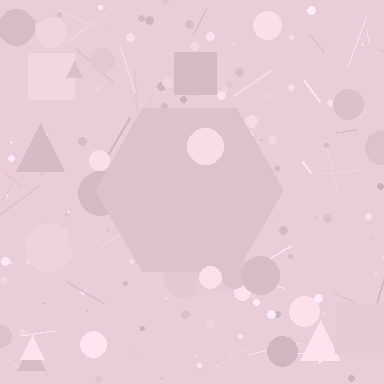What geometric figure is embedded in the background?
A hexagon is embedded in the background.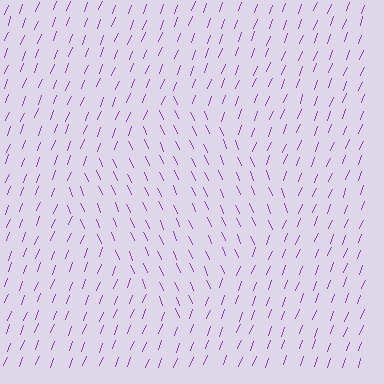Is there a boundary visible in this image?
Yes, there is a texture boundary formed by a change in line orientation.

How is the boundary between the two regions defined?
The boundary is defined purely by a change in line orientation (approximately 45 degrees difference). All lines are the same color and thickness.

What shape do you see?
I see a diamond.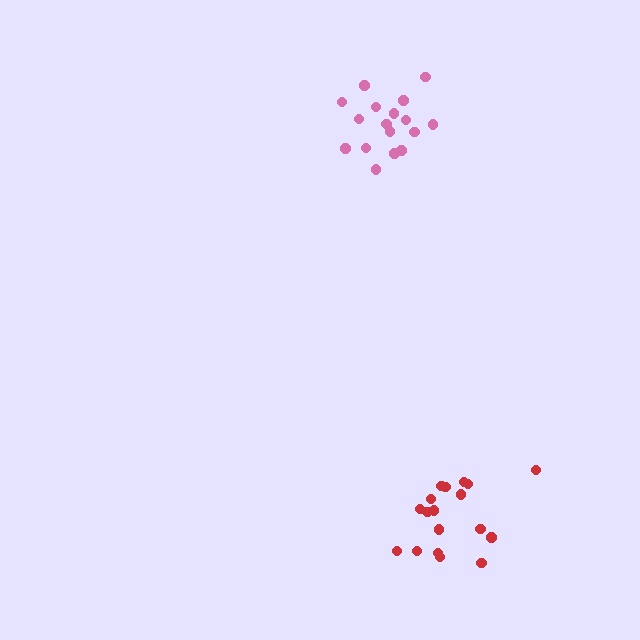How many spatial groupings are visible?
There are 2 spatial groupings.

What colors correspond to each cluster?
The clusters are colored: red, pink.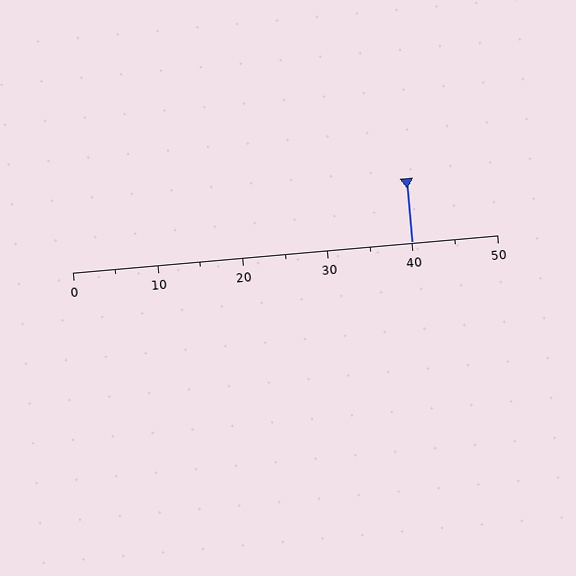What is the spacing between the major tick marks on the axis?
The major ticks are spaced 10 apart.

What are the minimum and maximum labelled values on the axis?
The axis runs from 0 to 50.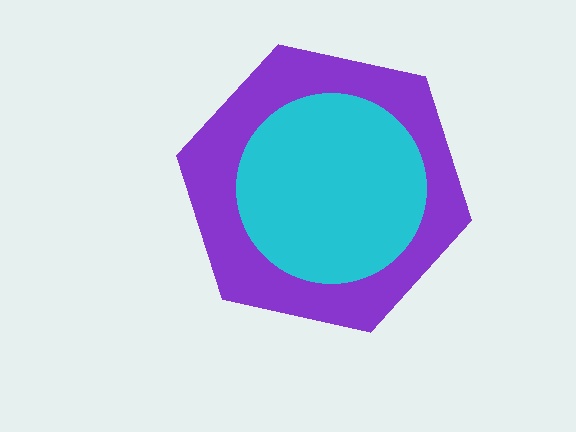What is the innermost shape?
The cyan circle.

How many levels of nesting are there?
2.